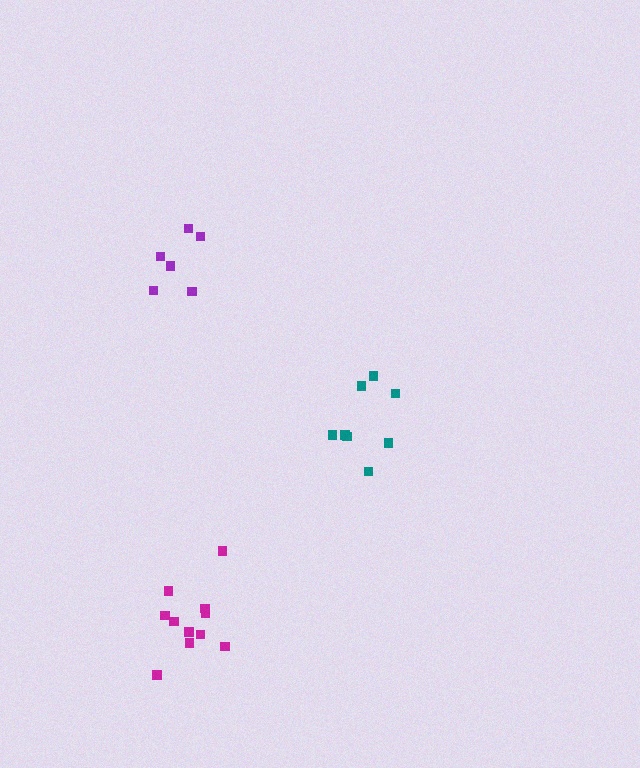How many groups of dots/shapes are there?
There are 3 groups.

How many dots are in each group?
Group 1: 11 dots, Group 2: 8 dots, Group 3: 6 dots (25 total).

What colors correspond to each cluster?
The clusters are colored: magenta, teal, purple.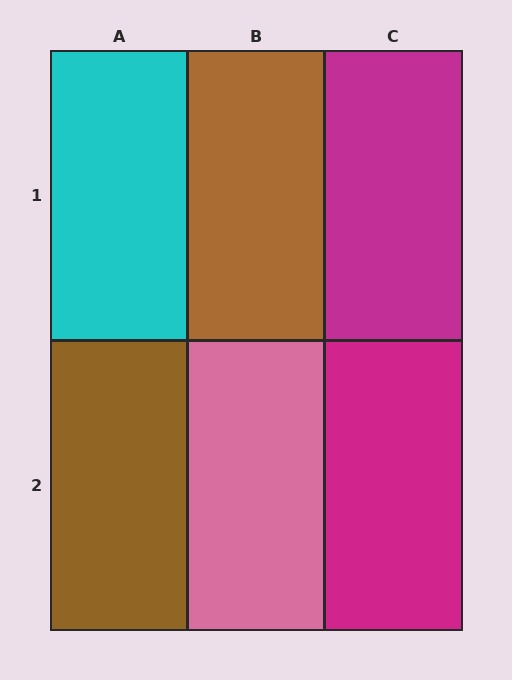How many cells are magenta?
2 cells are magenta.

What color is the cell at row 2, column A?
Brown.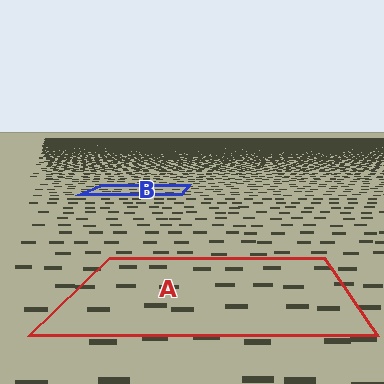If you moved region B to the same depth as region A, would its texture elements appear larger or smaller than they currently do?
They would appear larger. At a closer depth, the same texture elements are projected at a bigger on-screen size.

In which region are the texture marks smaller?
The texture marks are smaller in region B, because it is farther away.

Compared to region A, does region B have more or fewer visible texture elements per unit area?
Region B has more texture elements per unit area — they are packed more densely because it is farther away.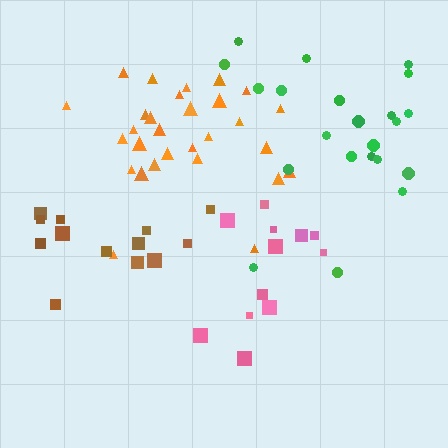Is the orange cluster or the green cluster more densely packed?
Orange.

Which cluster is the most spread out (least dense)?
Green.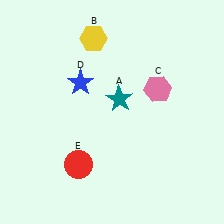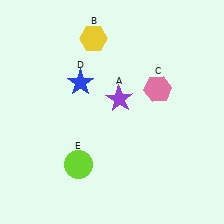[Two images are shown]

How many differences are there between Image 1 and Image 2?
There are 2 differences between the two images.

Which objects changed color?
A changed from teal to purple. E changed from red to lime.